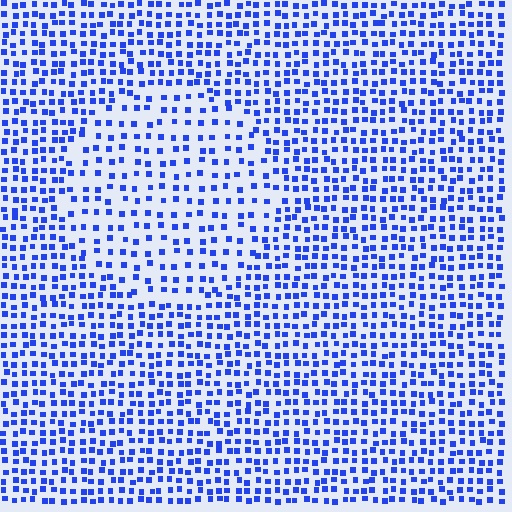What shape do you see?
I see a circle.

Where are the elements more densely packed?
The elements are more densely packed outside the circle boundary.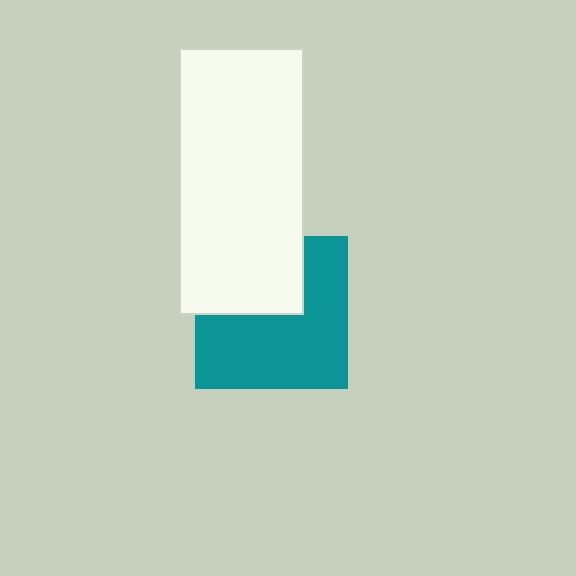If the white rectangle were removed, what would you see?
You would see the complete teal square.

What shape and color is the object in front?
The object in front is a white rectangle.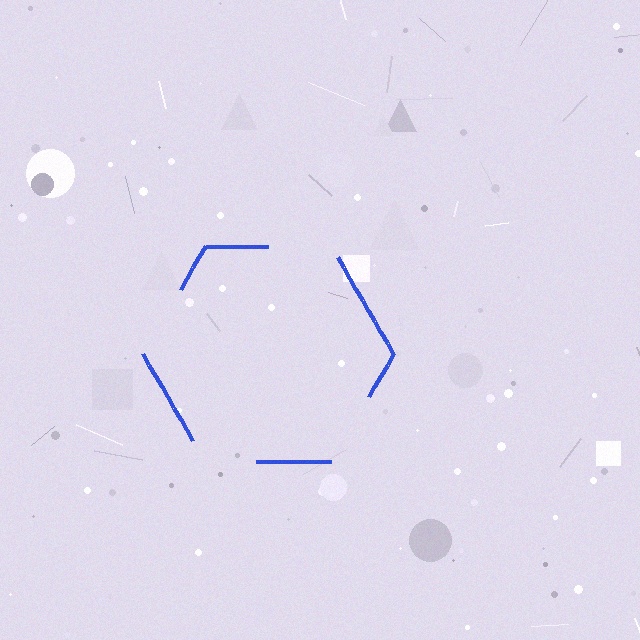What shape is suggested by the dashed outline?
The dashed outline suggests a hexagon.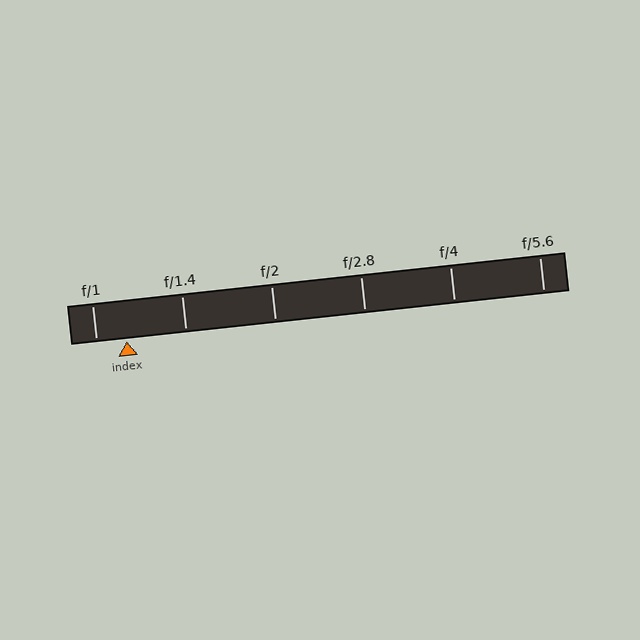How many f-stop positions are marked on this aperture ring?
There are 6 f-stop positions marked.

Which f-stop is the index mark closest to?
The index mark is closest to f/1.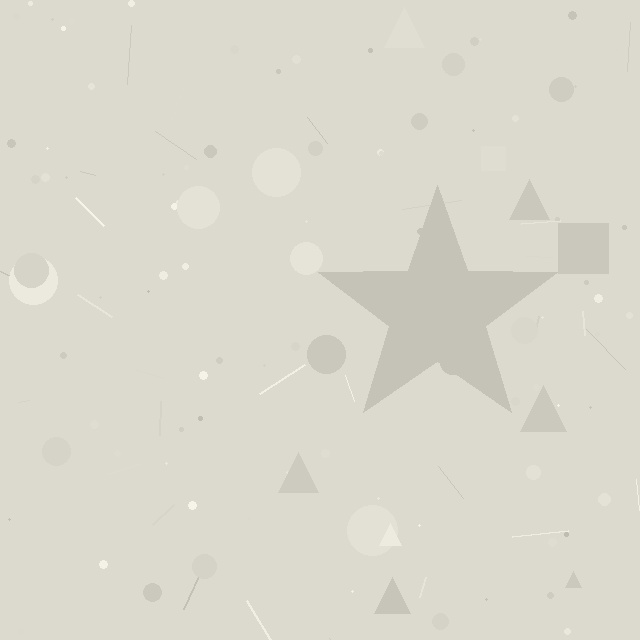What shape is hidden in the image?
A star is hidden in the image.